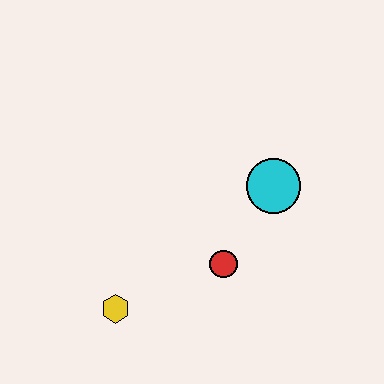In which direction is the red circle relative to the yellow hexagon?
The red circle is to the right of the yellow hexagon.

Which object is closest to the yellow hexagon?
The red circle is closest to the yellow hexagon.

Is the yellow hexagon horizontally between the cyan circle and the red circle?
No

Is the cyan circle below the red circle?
No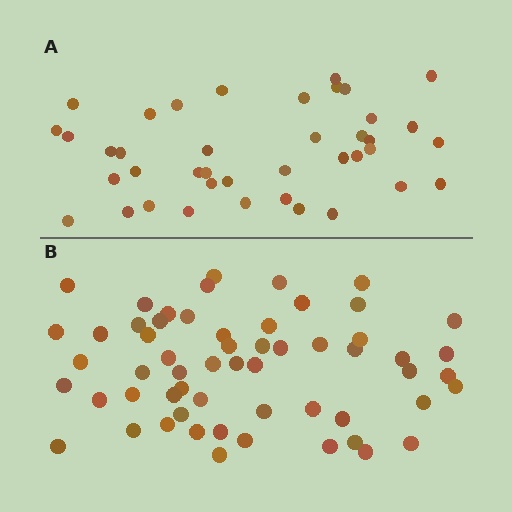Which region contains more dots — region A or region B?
Region B (the bottom region) has more dots.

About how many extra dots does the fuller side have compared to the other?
Region B has approximately 20 more dots than region A.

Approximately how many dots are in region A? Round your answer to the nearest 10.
About 40 dots.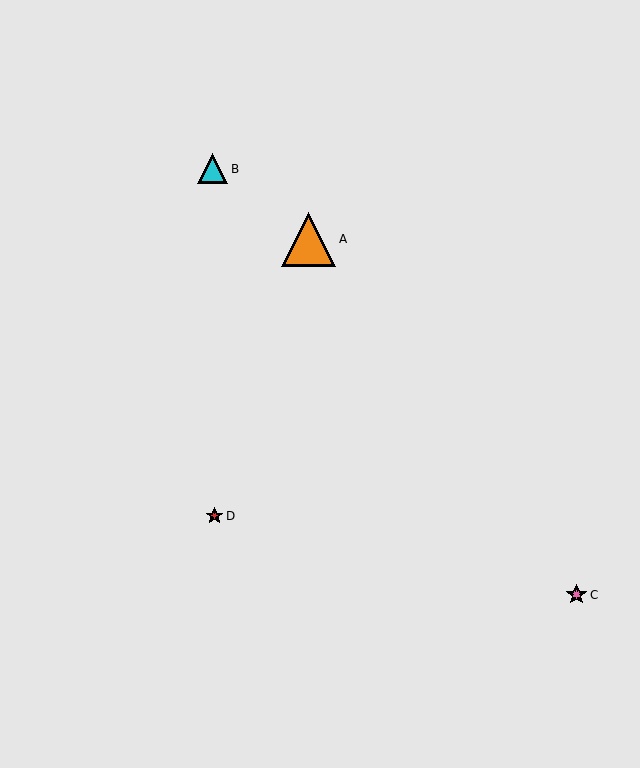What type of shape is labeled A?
Shape A is an orange triangle.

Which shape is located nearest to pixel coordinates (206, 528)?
The red star (labeled D) at (214, 516) is nearest to that location.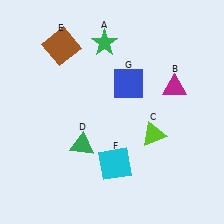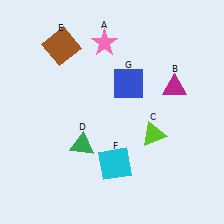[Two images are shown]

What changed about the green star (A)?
In Image 1, A is green. In Image 2, it changed to pink.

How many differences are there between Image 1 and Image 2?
There is 1 difference between the two images.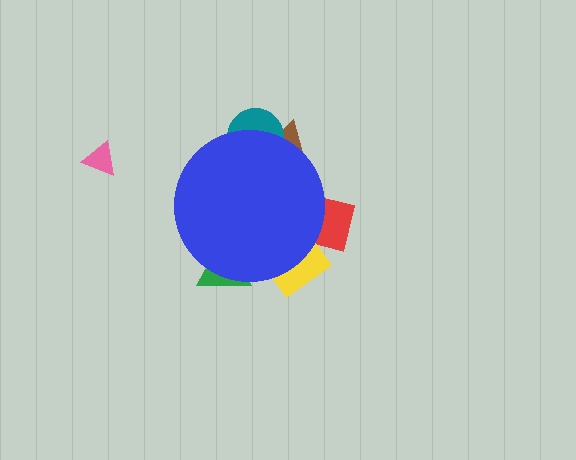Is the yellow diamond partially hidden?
Yes, the yellow diamond is partially hidden behind the blue circle.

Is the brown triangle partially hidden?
Yes, the brown triangle is partially hidden behind the blue circle.